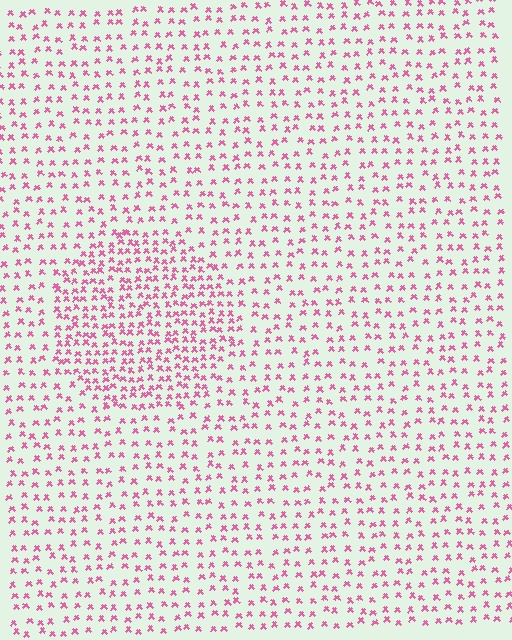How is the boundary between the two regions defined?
The boundary is defined by a change in element density (approximately 1.9x ratio). All elements are the same color, size, and shape.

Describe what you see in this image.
The image contains small pink elements arranged at two different densities. A circle-shaped region is visible where the elements are more densely packed than the surrounding area.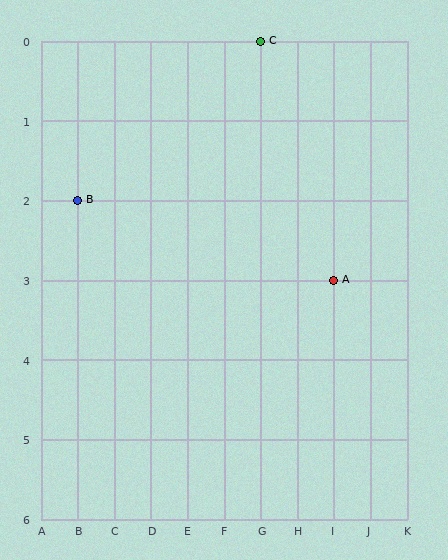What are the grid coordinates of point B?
Point B is at grid coordinates (B, 2).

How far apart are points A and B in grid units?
Points A and B are 7 columns and 1 row apart (about 7.1 grid units diagonally).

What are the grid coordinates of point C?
Point C is at grid coordinates (G, 0).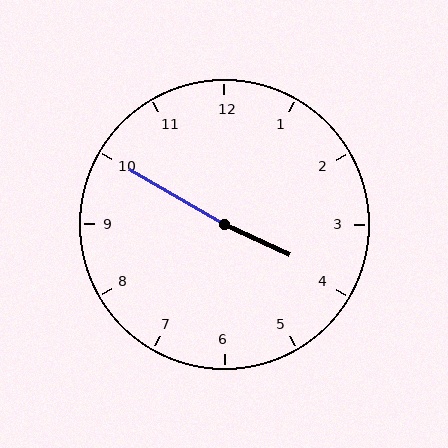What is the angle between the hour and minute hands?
Approximately 175 degrees.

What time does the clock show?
3:50.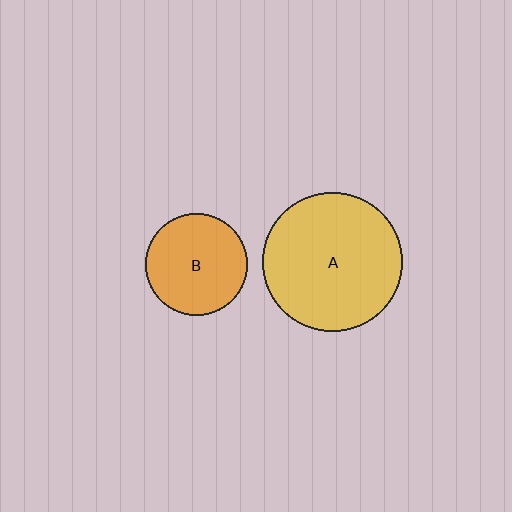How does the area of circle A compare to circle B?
Approximately 1.8 times.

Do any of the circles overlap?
No, none of the circles overlap.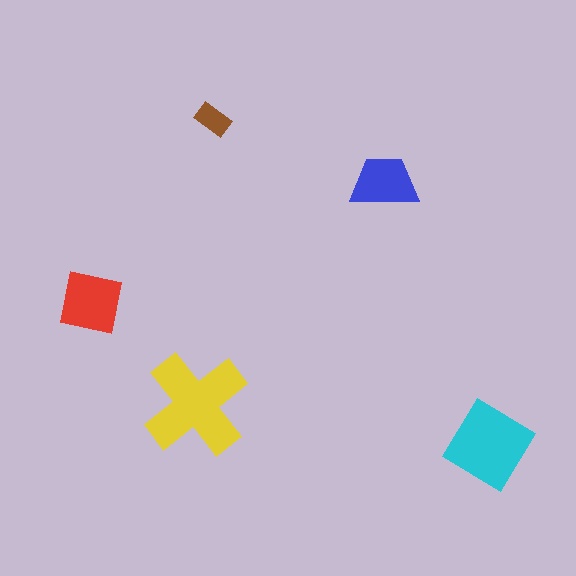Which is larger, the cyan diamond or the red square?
The cyan diamond.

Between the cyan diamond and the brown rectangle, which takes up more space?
The cyan diamond.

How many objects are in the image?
There are 5 objects in the image.